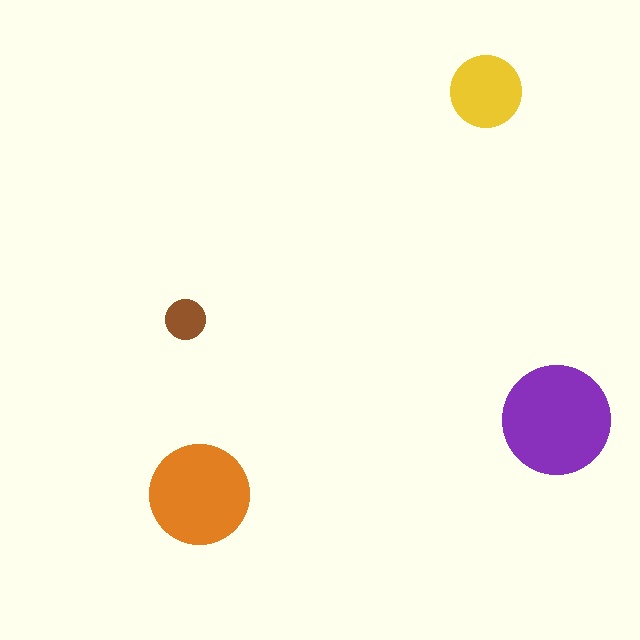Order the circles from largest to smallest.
the purple one, the orange one, the yellow one, the brown one.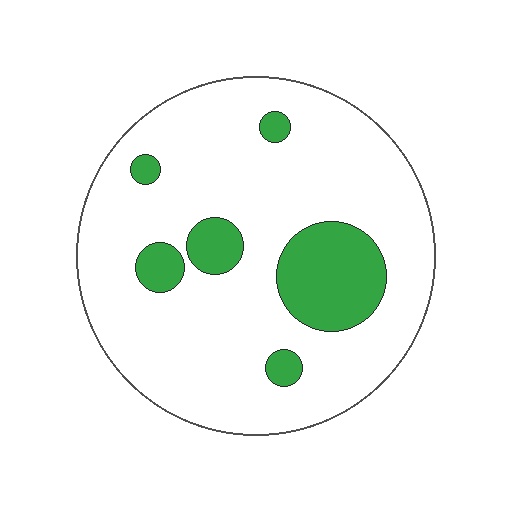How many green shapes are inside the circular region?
6.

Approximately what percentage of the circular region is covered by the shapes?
Approximately 15%.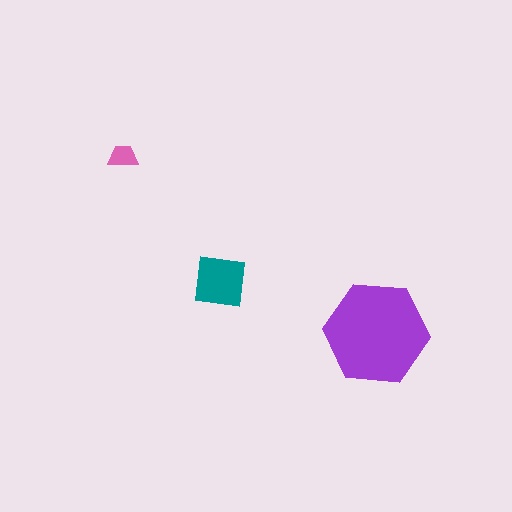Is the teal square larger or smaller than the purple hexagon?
Smaller.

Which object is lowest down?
The purple hexagon is bottommost.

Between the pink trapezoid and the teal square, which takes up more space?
The teal square.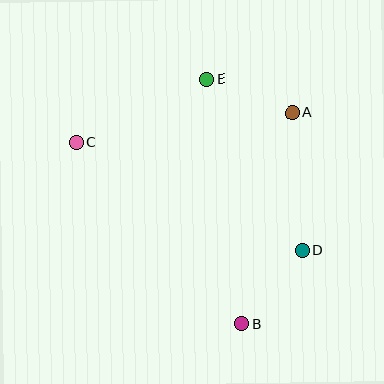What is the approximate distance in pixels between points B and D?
The distance between B and D is approximately 95 pixels.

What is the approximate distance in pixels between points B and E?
The distance between B and E is approximately 248 pixels.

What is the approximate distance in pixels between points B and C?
The distance between B and C is approximately 246 pixels.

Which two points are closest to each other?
Points A and E are closest to each other.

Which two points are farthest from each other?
Points C and D are farthest from each other.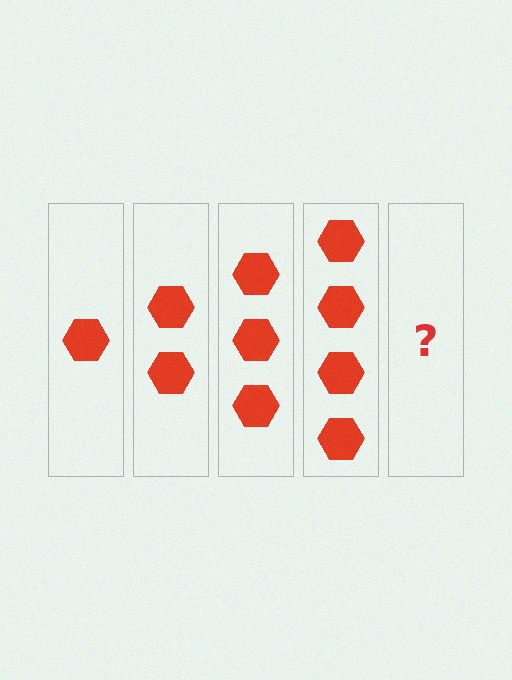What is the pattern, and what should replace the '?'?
The pattern is that each step adds one more hexagon. The '?' should be 5 hexagons.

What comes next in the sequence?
The next element should be 5 hexagons.